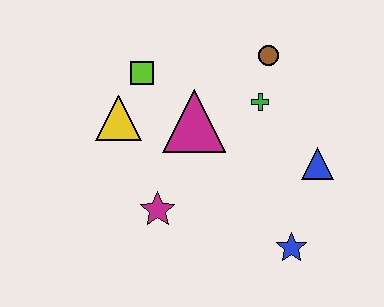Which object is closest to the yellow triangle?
The lime square is closest to the yellow triangle.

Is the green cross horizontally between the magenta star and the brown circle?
Yes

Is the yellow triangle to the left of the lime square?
Yes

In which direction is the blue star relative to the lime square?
The blue star is below the lime square.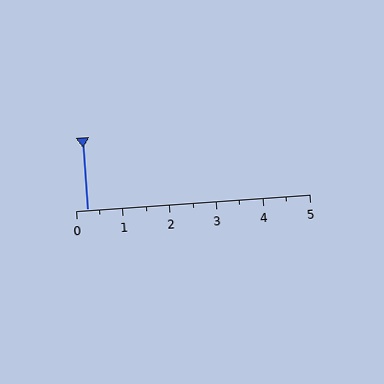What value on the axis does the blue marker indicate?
The marker indicates approximately 0.2.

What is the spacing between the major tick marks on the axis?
The major ticks are spaced 1 apart.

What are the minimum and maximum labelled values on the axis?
The axis runs from 0 to 5.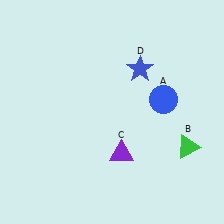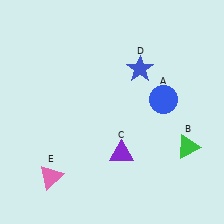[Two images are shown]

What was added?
A pink triangle (E) was added in Image 2.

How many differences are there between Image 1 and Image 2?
There is 1 difference between the two images.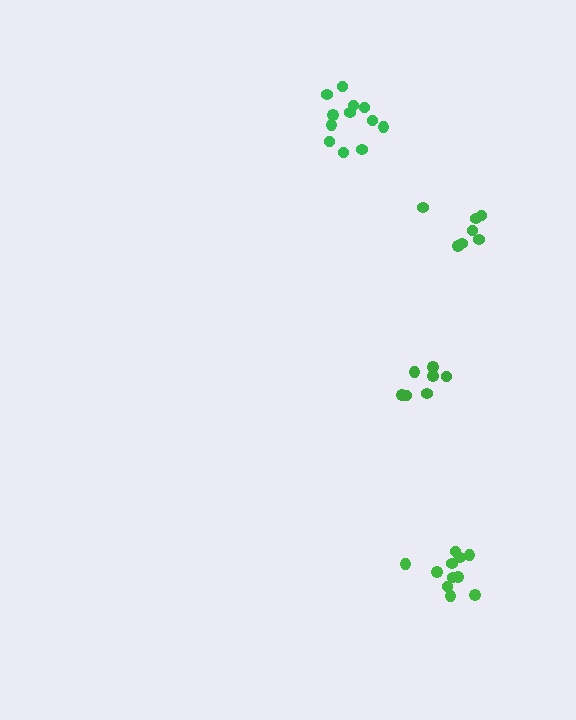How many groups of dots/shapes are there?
There are 4 groups.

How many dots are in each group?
Group 1: 12 dots, Group 2: 7 dots, Group 3: 11 dots, Group 4: 7 dots (37 total).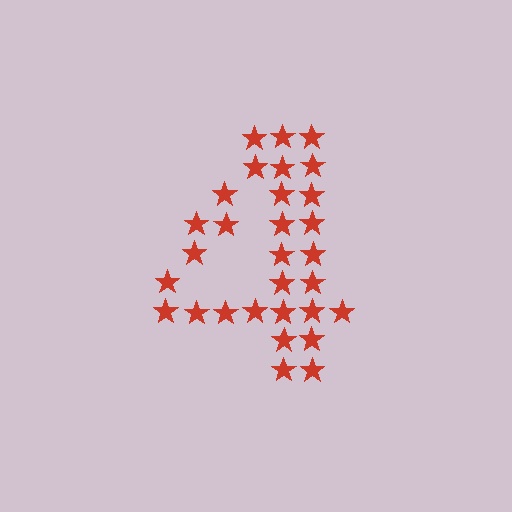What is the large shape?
The large shape is the digit 4.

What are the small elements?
The small elements are stars.